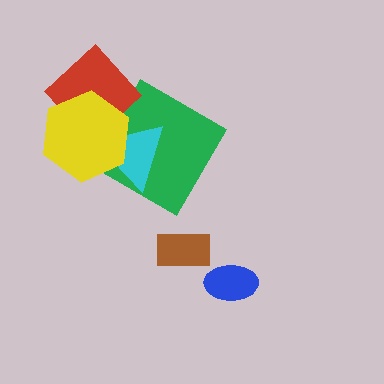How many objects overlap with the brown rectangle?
0 objects overlap with the brown rectangle.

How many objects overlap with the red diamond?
3 objects overlap with the red diamond.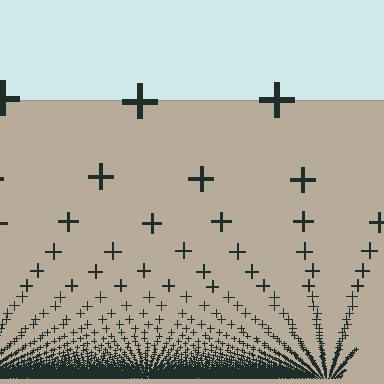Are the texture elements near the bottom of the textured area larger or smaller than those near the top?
Smaller. The gradient is inverted — elements near the bottom are smaller and denser.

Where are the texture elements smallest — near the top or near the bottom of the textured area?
Near the bottom.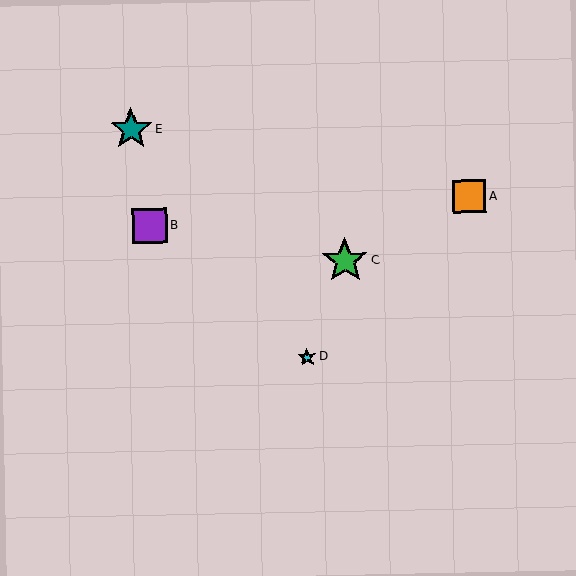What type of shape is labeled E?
Shape E is a teal star.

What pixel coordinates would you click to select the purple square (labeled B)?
Click at (150, 226) to select the purple square B.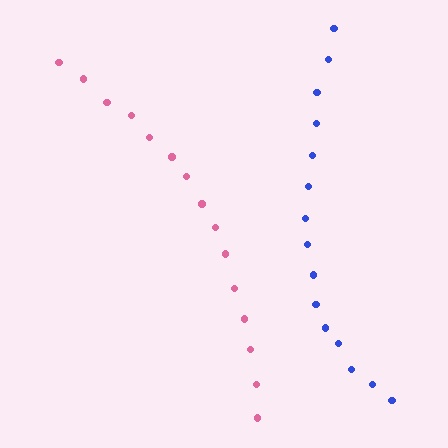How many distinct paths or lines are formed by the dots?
There are 2 distinct paths.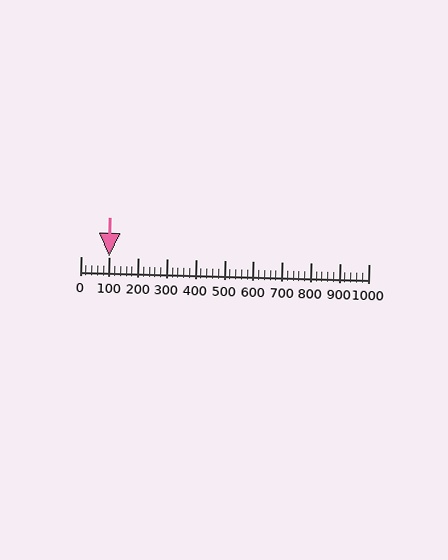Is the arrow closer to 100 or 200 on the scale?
The arrow is closer to 100.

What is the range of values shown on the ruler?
The ruler shows values from 0 to 1000.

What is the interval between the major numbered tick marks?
The major tick marks are spaced 100 units apart.